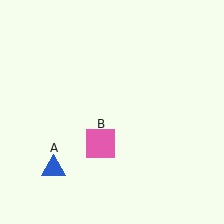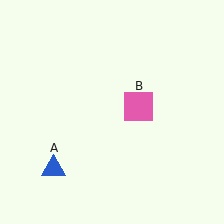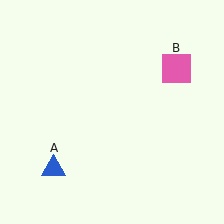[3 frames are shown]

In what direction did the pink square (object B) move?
The pink square (object B) moved up and to the right.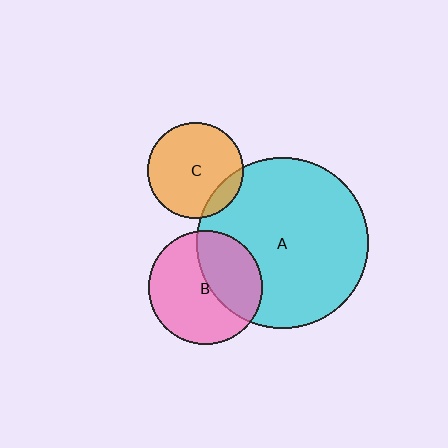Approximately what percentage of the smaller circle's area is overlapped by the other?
Approximately 15%.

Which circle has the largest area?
Circle A (cyan).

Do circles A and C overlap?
Yes.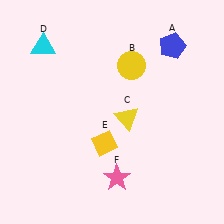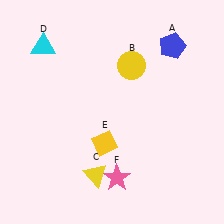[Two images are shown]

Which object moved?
The yellow triangle (C) moved down.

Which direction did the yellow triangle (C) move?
The yellow triangle (C) moved down.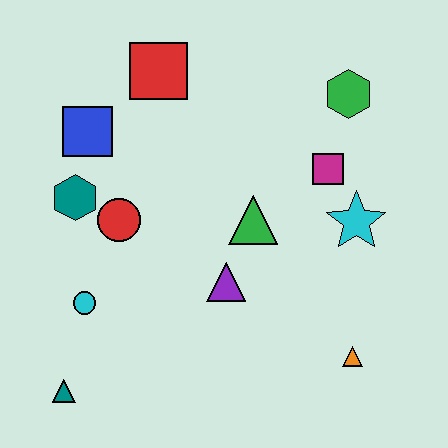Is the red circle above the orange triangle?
Yes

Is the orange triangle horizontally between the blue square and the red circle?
No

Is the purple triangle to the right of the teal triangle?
Yes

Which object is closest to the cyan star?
The magenta square is closest to the cyan star.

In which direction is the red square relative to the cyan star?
The red square is to the left of the cyan star.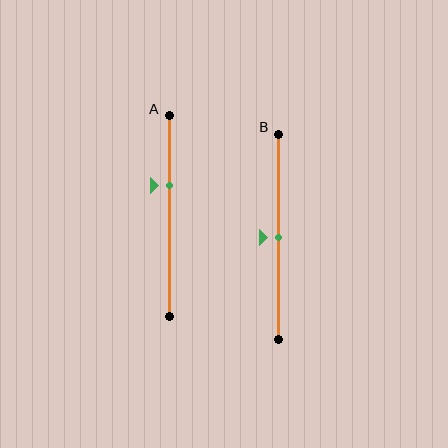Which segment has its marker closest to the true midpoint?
Segment B has its marker closest to the true midpoint.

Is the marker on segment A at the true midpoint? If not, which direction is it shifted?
No, the marker on segment A is shifted upward by about 15% of the segment length.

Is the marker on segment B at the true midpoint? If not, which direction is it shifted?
Yes, the marker on segment B is at the true midpoint.